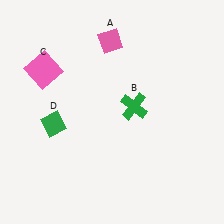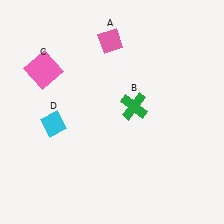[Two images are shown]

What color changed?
The diamond (D) changed from green in Image 1 to cyan in Image 2.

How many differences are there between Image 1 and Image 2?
There is 1 difference between the two images.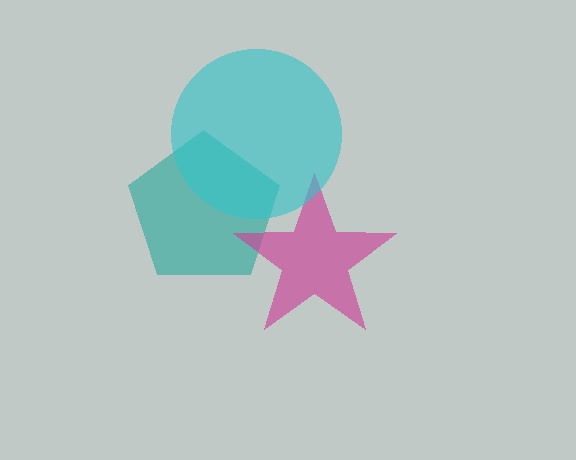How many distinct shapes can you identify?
There are 3 distinct shapes: a teal pentagon, a magenta star, a cyan circle.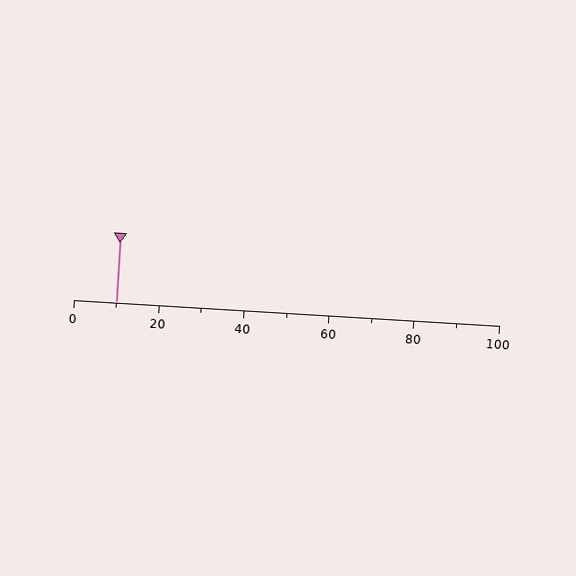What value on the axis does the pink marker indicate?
The marker indicates approximately 10.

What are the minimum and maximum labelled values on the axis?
The axis runs from 0 to 100.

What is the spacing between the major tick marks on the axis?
The major ticks are spaced 20 apart.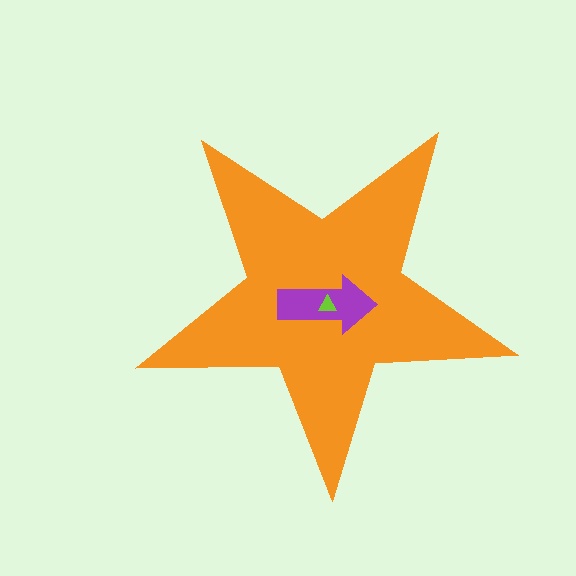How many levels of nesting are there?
3.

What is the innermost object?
The lime triangle.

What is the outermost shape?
The orange star.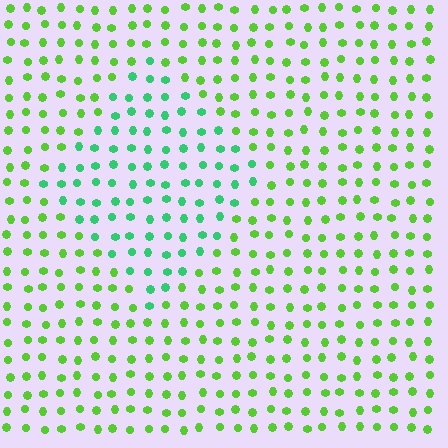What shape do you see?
I see a diamond.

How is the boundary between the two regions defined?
The boundary is defined purely by a slight shift in hue (about 39 degrees). Spacing, size, and orientation are identical on both sides.